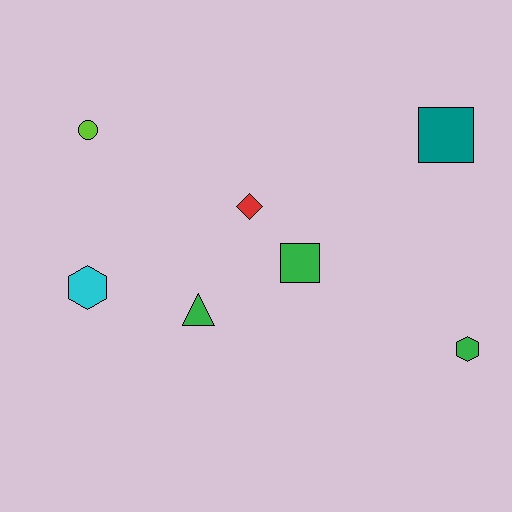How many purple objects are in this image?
There are no purple objects.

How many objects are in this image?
There are 7 objects.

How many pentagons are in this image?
There are no pentagons.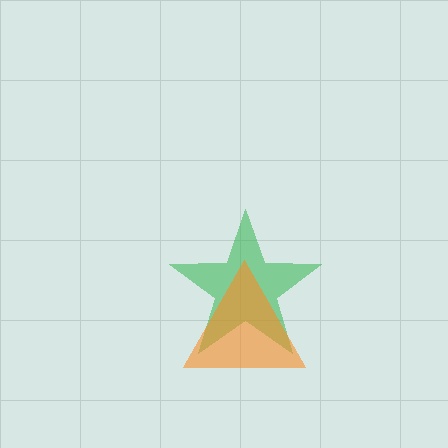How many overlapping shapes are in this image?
There are 2 overlapping shapes in the image.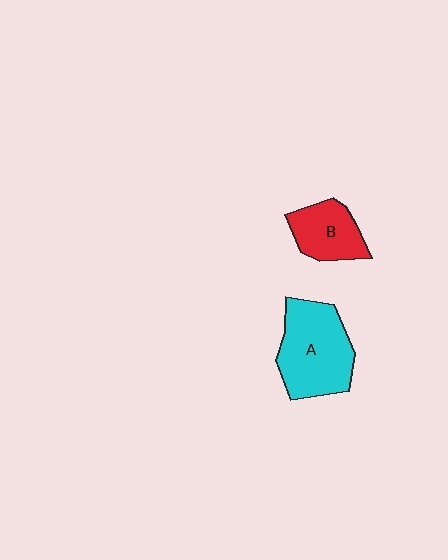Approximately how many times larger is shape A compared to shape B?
Approximately 1.7 times.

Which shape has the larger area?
Shape A (cyan).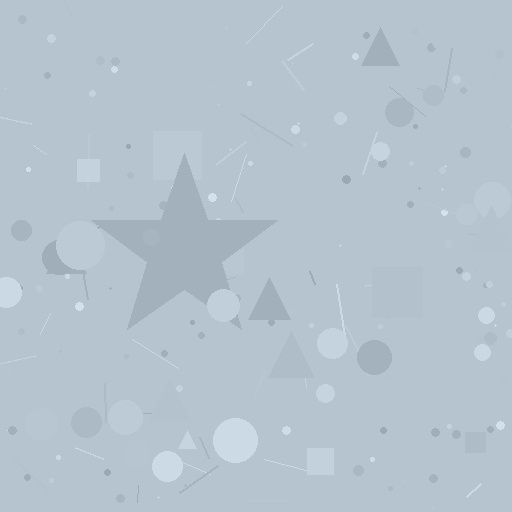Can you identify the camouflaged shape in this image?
The camouflaged shape is a star.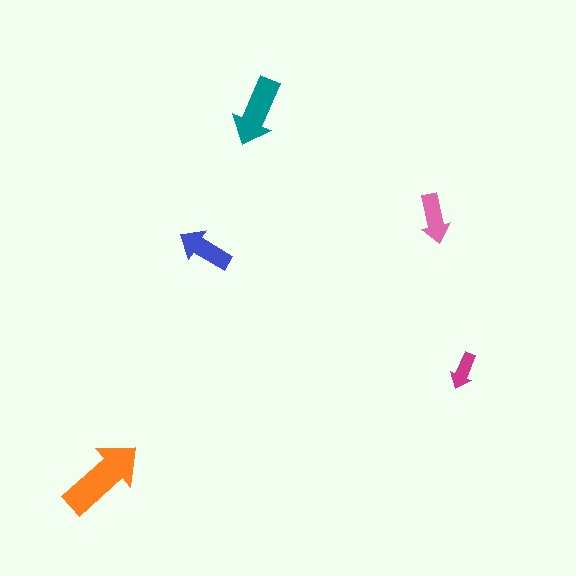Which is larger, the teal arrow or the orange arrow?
The orange one.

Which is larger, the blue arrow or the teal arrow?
The teal one.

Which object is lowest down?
The orange arrow is bottommost.